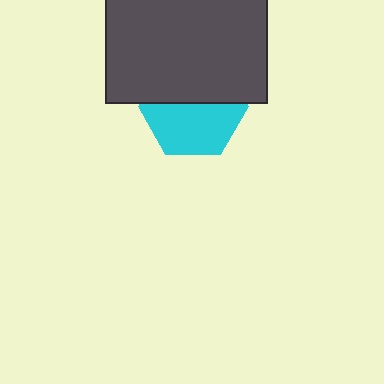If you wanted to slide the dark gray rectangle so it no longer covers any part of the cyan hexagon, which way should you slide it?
Slide it up — that is the most direct way to separate the two shapes.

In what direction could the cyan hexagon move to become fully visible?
The cyan hexagon could move down. That would shift it out from behind the dark gray rectangle entirely.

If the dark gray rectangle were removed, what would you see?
You would see the complete cyan hexagon.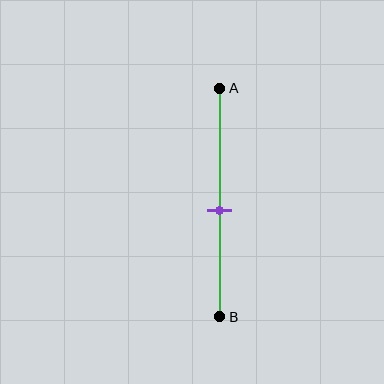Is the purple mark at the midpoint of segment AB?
No, the mark is at about 55% from A, not at the 50% midpoint.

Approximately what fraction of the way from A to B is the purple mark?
The purple mark is approximately 55% of the way from A to B.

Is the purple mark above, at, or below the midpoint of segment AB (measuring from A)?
The purple mark is below the midpoint of segment AB.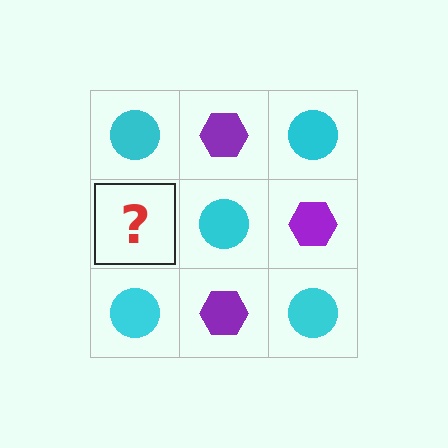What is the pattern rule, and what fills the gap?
The rule is that it alternates cyan circle and purple hexagon in a checkerboard pattern. The gap should be filled with a purple hexagon.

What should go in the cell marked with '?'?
The missing cell should contain a purple hexagon.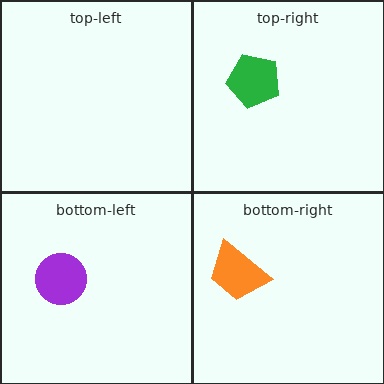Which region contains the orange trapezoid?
The bottom-right region.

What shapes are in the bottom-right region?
The orange trapezoid.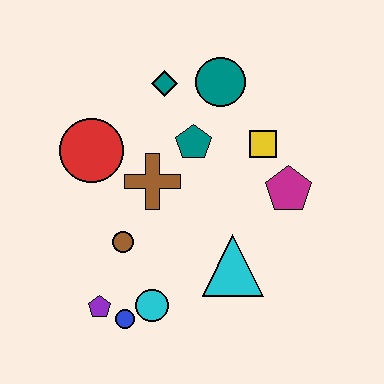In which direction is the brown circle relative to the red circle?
The brown circle is below the red circle.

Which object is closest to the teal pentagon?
The brown cross is closest to the teal pentagon.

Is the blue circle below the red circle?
Yes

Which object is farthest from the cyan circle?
The teal circle is farthest from the cyan circle.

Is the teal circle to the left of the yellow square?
Yes